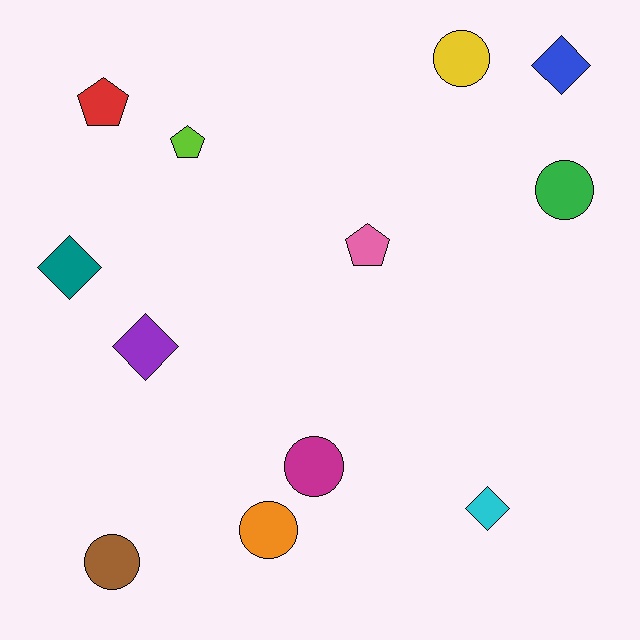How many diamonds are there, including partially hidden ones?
There are 4 diamonds.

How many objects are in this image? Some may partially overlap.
There are 12 objects.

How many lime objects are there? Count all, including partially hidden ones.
There is 1 lime object.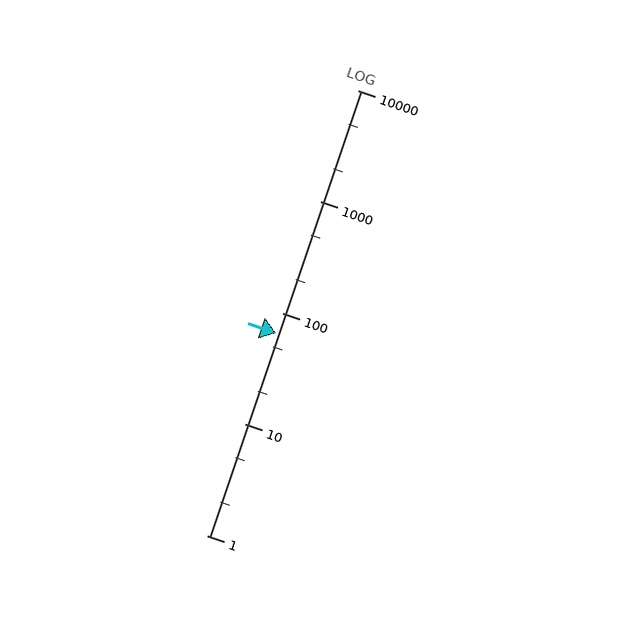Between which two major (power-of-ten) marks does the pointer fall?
The pointer is between 10 and 100.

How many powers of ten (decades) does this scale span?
The scale spans 4 decades, from 1 to 10000.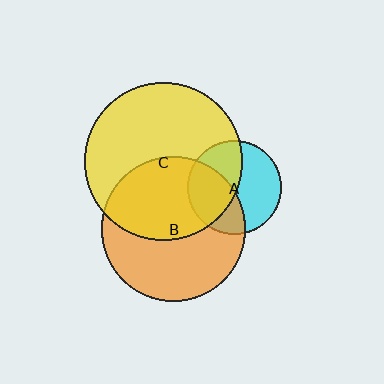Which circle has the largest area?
Circle C (yellow).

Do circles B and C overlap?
Yes.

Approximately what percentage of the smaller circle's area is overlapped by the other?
Approximately 50%.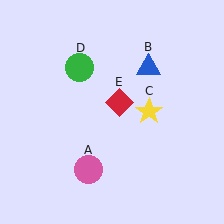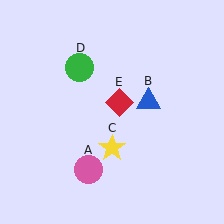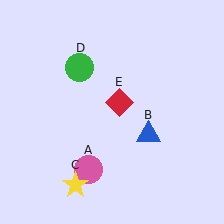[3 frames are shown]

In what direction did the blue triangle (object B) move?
The blue triangle (object B) moved down.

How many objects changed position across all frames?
2 objects changed position: blue triangle (object B), yellow star (object C).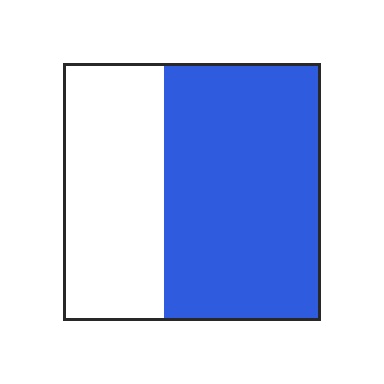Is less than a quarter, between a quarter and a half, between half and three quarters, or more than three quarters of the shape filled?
Between half and three quarters.